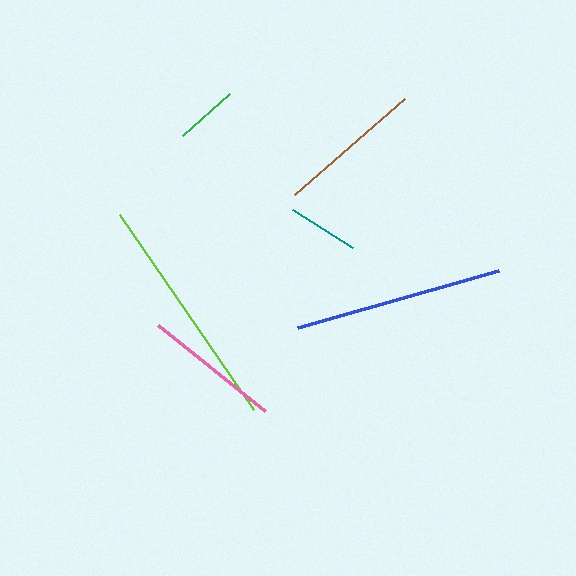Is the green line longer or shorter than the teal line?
The teal line is longer than the green line.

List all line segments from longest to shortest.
From longest to shortest: lime, blue, brown, pink, teal, green.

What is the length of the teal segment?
The teal segment is approximately 71 pixels long.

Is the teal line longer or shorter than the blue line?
The blue line is longer than the teal line.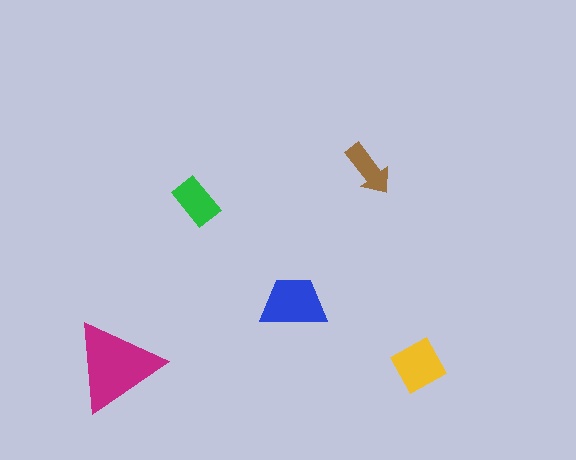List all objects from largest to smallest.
The magenta triangle, the blue trapezoid, the yellow square, the green rectangle, the brown arrow.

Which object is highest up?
The brown arrow is topmost.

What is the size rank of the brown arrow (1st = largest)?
5th.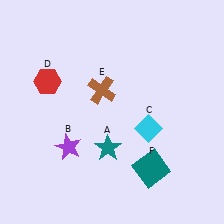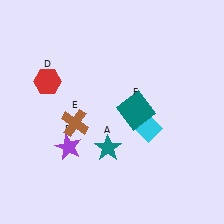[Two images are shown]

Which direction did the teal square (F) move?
The teal square (F) moved up.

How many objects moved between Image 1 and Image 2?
2 objects moved between the two images.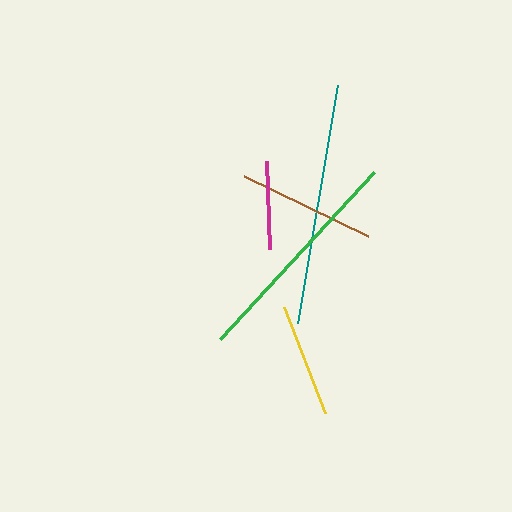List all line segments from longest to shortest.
From longest to shortest: teal, green, brown, yellow, magenta.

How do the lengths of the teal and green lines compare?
The teal and green lines are approximately the same length.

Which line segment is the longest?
The teal line is the longest at approximately 241 pixels.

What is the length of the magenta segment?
The magenta segment is approximately 87 pixels long.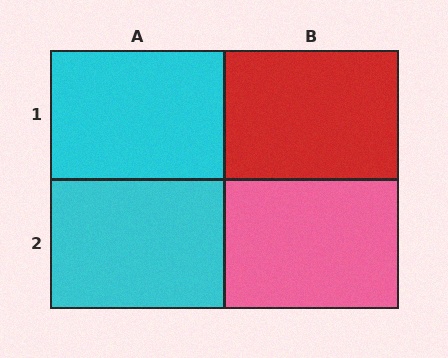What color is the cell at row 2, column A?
Cyan.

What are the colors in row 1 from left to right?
Cyan, red.